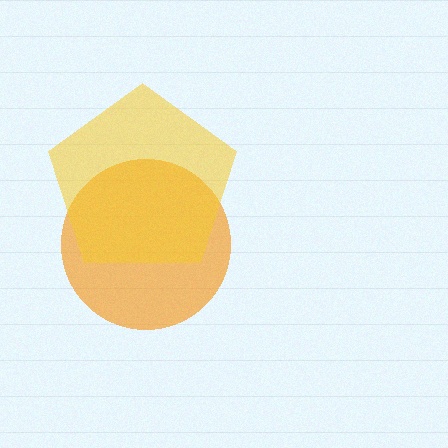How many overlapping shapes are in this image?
There are 2 overlapping shapes in the image.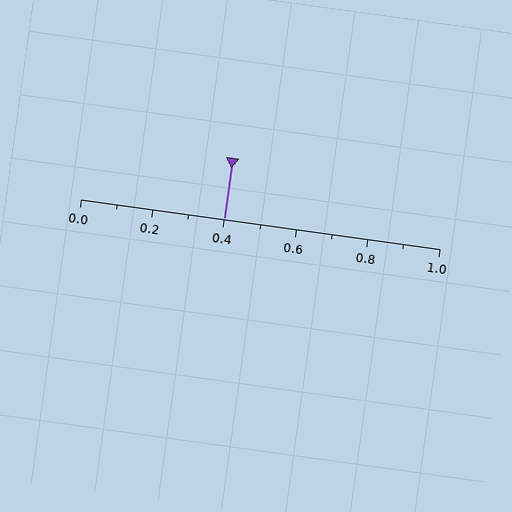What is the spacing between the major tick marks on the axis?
The major ticks are spaced 0.2 apart.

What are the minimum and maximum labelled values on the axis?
The axis runs from 0.0 to 1.0.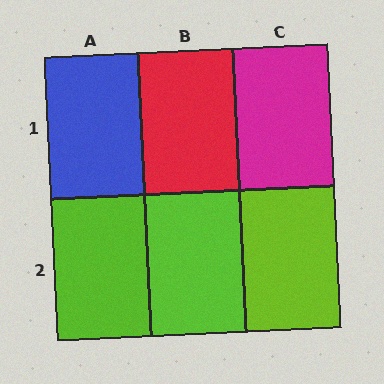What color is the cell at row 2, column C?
Lime.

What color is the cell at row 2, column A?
Lime.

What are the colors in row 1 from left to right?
Blue, red, magenta.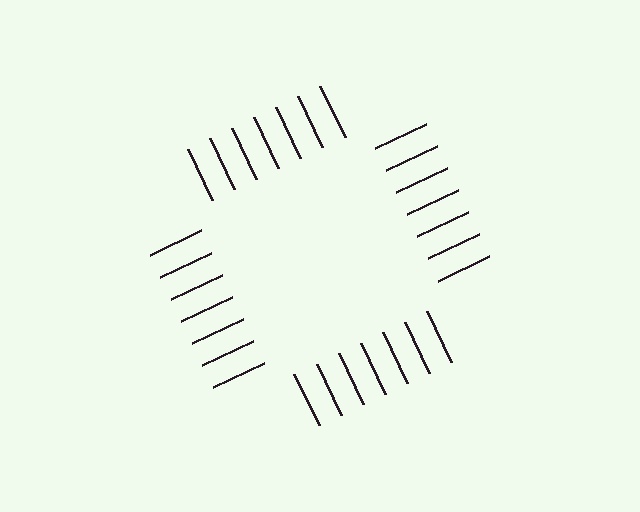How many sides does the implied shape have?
4 sides — the line-ends trace a square.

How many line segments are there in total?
28 — 7 along each of the 4 edges.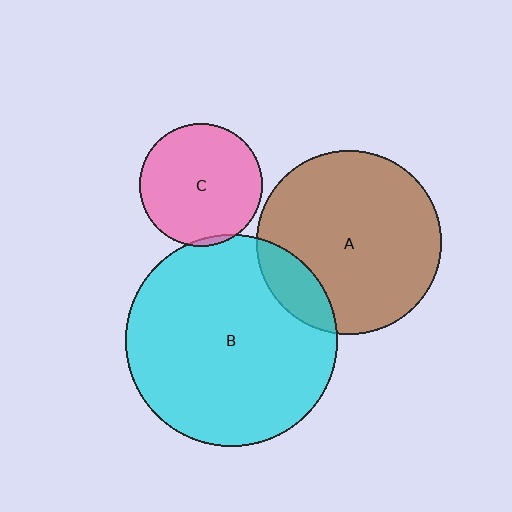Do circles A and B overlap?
Yes.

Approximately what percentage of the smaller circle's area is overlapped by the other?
Approximately 15%.